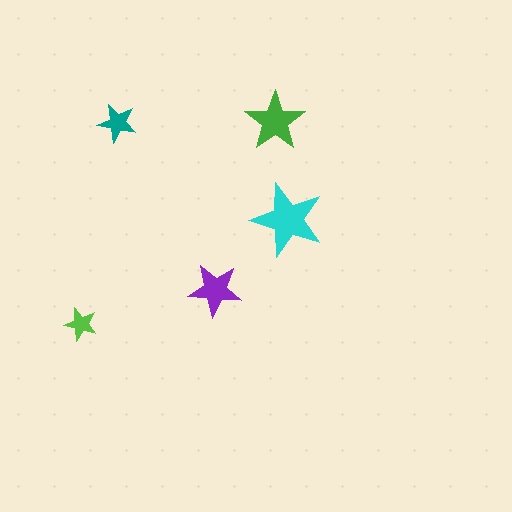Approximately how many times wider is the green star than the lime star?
About 2 times wider.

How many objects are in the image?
There are 5 objects in the image.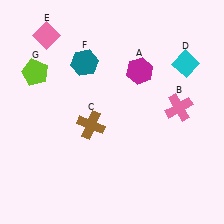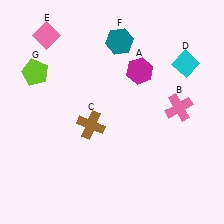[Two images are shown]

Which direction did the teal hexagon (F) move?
The teal hexagon (F) moved right.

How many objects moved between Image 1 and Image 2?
1 object moved between the two images.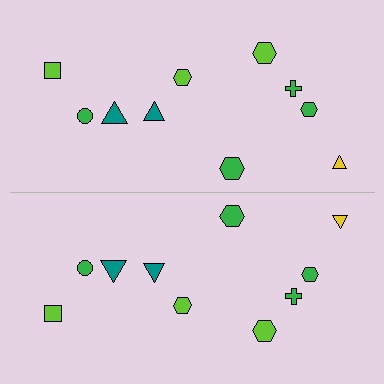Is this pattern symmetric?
Yes, this pattern has bilateral (reflection) symmetry.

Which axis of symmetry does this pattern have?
The pattern has a horizontal axis of symmetry running through the center of the image.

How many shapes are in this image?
There are 20 shapes in this image.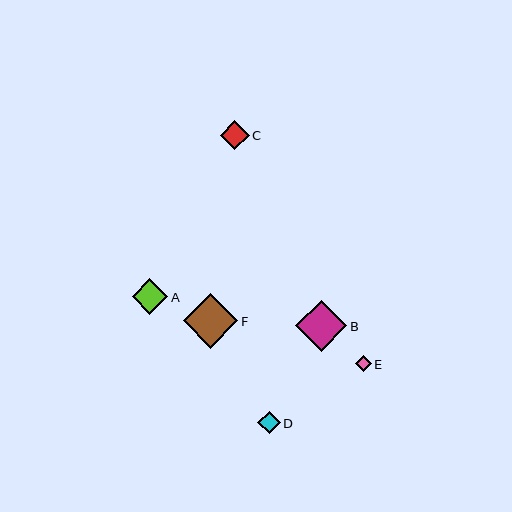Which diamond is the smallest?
Diamond E is the smallest with a size of approximately 16 pixels.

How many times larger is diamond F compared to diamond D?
Diamond F is approximately 2.4 times the size of diamond D.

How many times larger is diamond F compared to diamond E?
Diamond F is approximately 3.4 times the size of diamond E.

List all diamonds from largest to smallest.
From largest to smallest: F, B, A, C, D, E.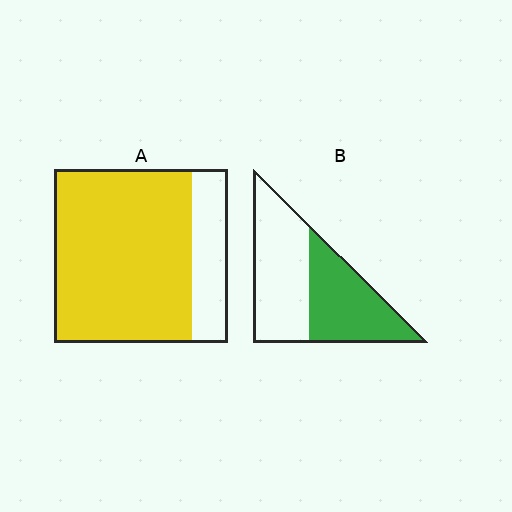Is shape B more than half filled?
Roughly half.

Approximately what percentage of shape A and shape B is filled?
A is approximately 80% and B is approximately 45%.